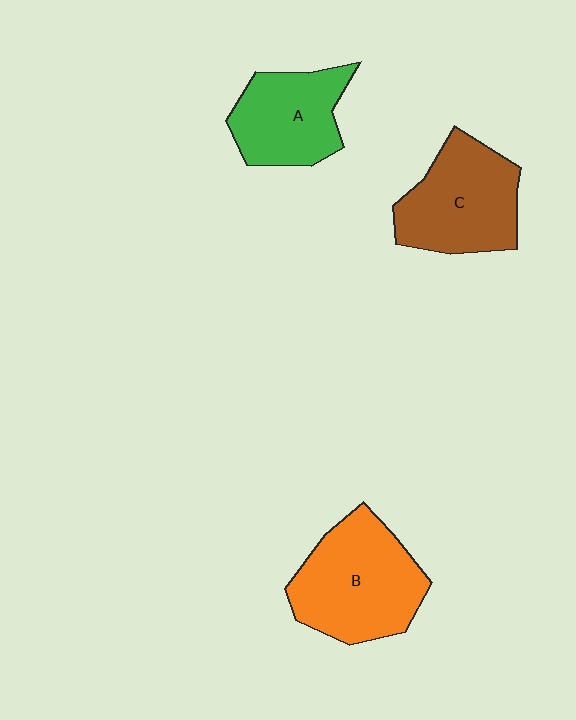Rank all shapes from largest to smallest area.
From largest to smallest: B (orange), C (brown), A (green).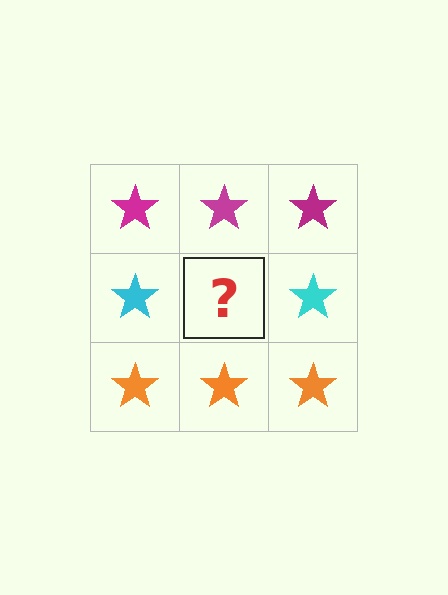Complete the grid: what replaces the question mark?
The question mark should be replaced with a cyan star.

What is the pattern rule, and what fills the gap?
The rule is that each row has a consistent color. The gap should be filled with a cyan star.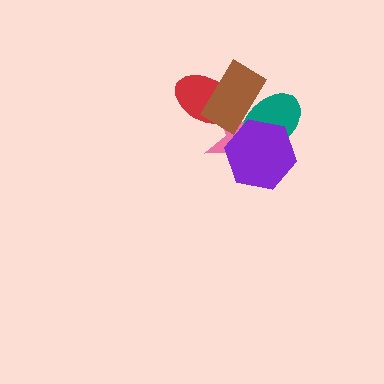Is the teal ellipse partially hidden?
Yes, it is partially covered by another shape.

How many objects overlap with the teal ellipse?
3 objects overlap with the teal ellipse.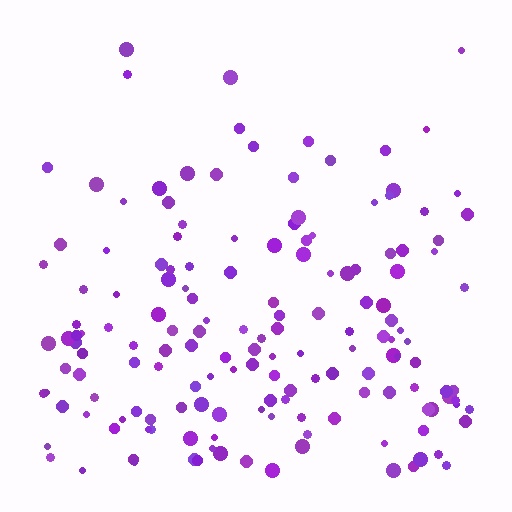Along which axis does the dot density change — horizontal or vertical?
Vertical.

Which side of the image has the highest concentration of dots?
The bottom.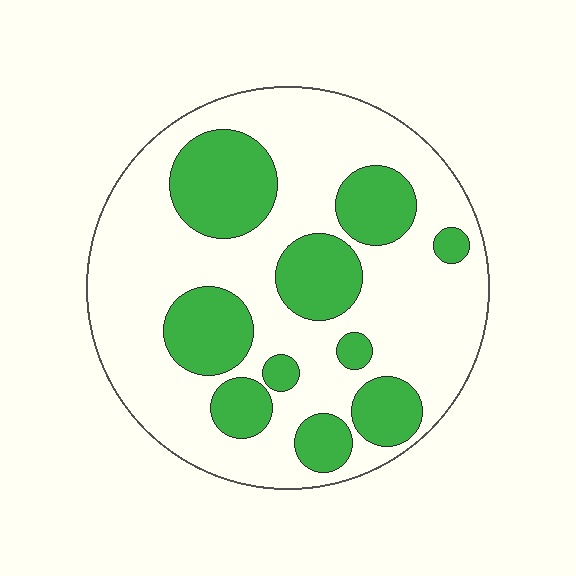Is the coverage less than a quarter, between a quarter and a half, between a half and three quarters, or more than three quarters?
Between a quarter and a half.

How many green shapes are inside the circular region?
10.